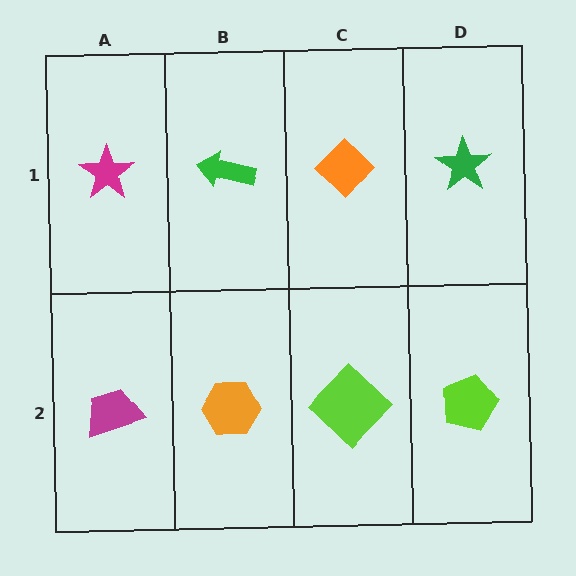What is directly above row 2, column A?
A magenta star.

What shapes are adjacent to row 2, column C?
An orange diamond (row 1, column C), an orange hexagon (row 2, column B), a lime pentagon (row 2, column D).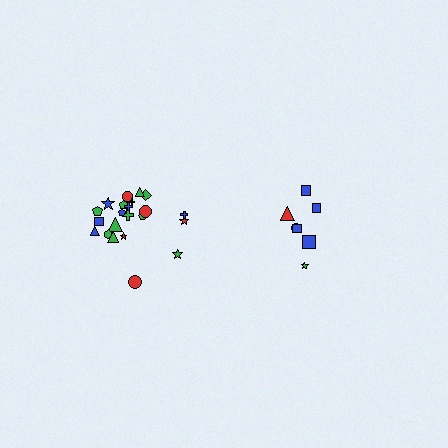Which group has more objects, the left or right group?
The left group.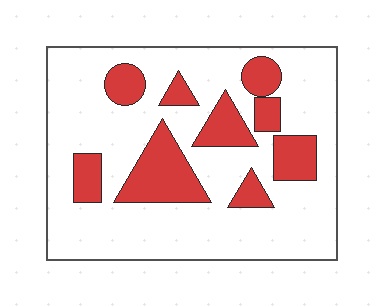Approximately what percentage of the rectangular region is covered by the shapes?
Approximately 25%.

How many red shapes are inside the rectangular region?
9.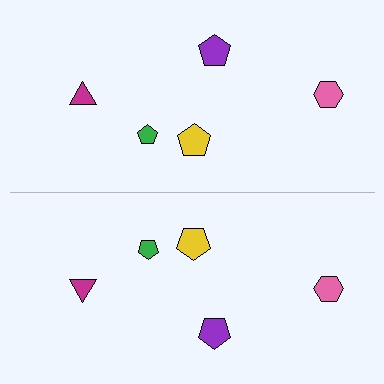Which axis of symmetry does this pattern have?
The pattern has a horizontal axis of symmetry running through the center of the image.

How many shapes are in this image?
There are 10 shapes in this image.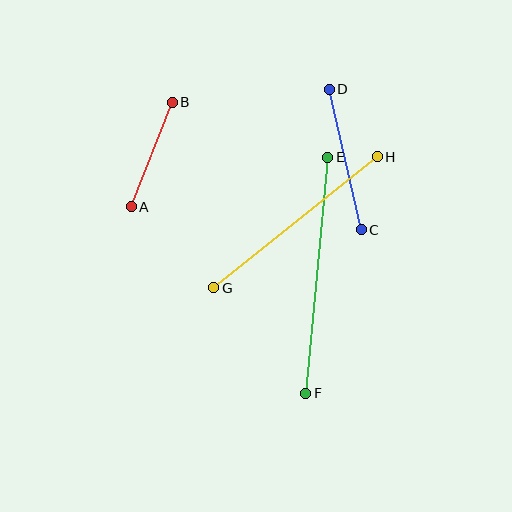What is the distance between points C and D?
The distance is approximately 144 pixels.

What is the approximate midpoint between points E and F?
The midpoint is at approximately (317, 275) pixels.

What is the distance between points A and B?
The distance is approximately 112 pixels.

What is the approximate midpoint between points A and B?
The midpoint is at approximately (152, 154) pixels.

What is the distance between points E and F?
The distance is approximately 237 pixels.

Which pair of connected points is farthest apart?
Points E and F are farthest apart.